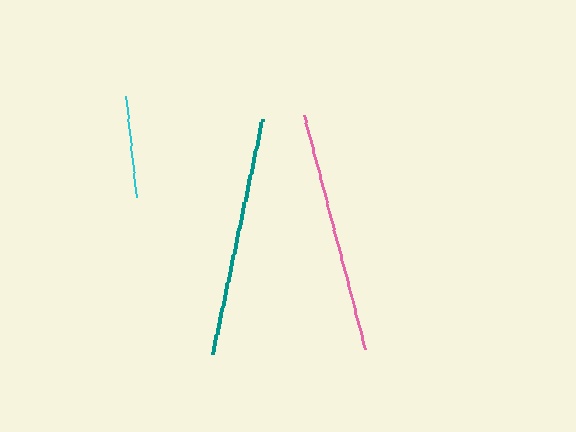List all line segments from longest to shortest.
From longest to shortest: pink, teal, cyan.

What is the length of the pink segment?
The pink segment is approximately 243 pixels long.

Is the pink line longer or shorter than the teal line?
The pink line is longer than the teal line.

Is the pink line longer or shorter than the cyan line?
The pink line is longer than the cyan line.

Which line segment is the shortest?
The cyan line is the shortest at approximately 102 pixels.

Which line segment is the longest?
The pink line is the longest at approximately 243 pixels.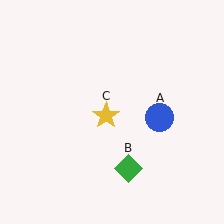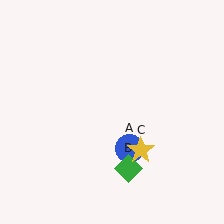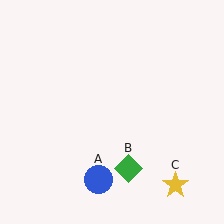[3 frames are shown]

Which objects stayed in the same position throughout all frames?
Green diamond (object B) remained stationary.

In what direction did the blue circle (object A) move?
The blue circle (object A) moved down and to the left.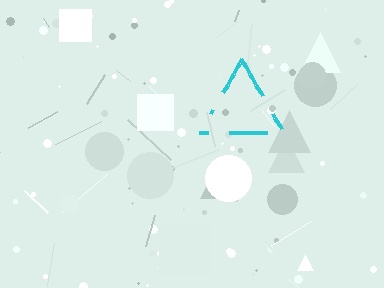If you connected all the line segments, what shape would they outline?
They would outline a triangle.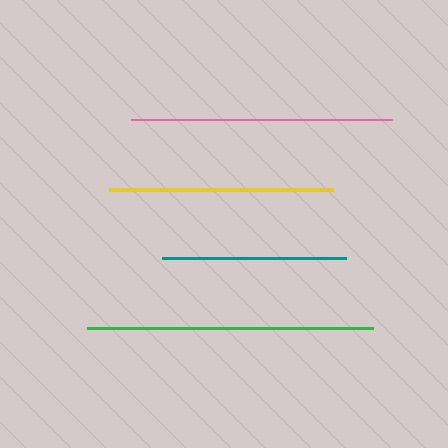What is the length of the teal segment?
The teal segment is approximately 183 pixels long.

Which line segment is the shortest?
The teal line is the shortest at approximately 183 pixels.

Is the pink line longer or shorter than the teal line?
The pink line is longer than the teal line.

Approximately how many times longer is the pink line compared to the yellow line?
The pink line is approximately 1.2 times the length of the yellow line.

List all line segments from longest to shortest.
From longest to shortest: green, pink, yellow, teal.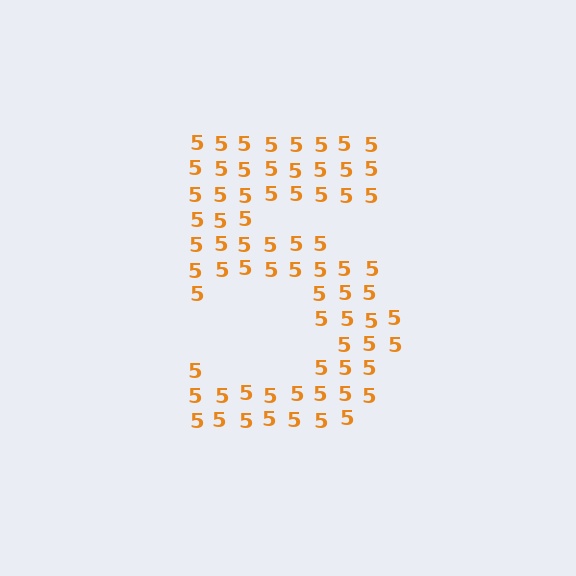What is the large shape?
The large shape is the digit 5.